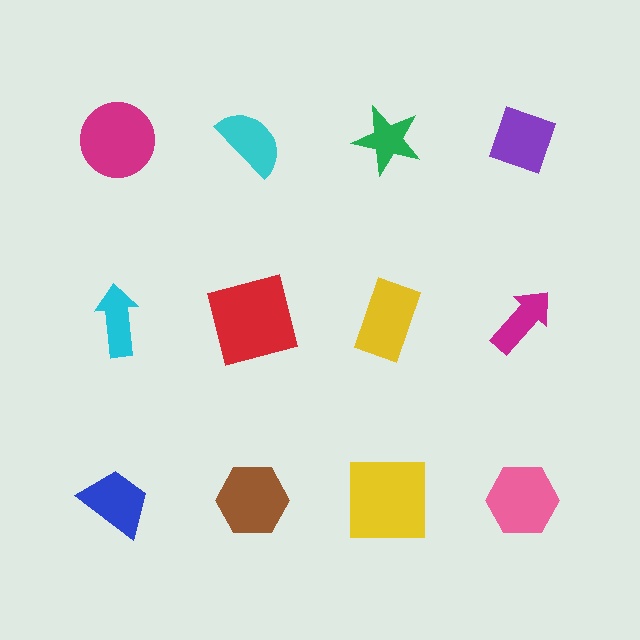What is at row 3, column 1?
A blue trapezoid.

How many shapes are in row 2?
4 shapes.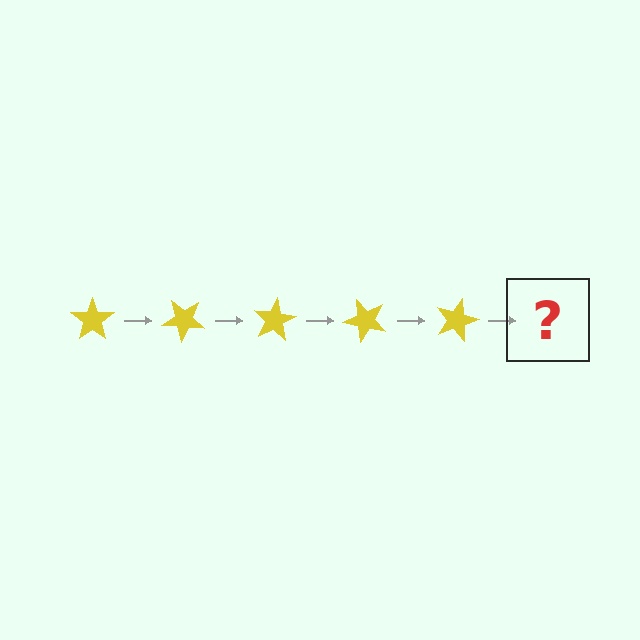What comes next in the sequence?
The next element should be a yellow star rotated 200 degrees.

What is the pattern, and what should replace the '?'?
The pattern is that the star rotates 40 degrees each step. The '?' should be a yellow star rotated 200 degrees.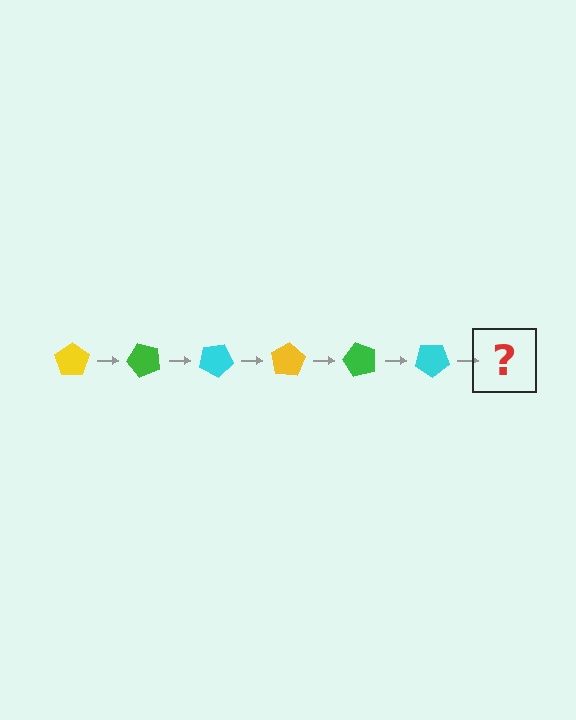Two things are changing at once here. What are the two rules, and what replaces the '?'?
The two rules are that it rotates 50 degrees each step and the color cycles through yellow, green, and cyan. The '?' should be a yellow pentagon, rotated 300 degrees from the start.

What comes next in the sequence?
The next element should be a yellow pentagon, rotated 300 degrees from the start.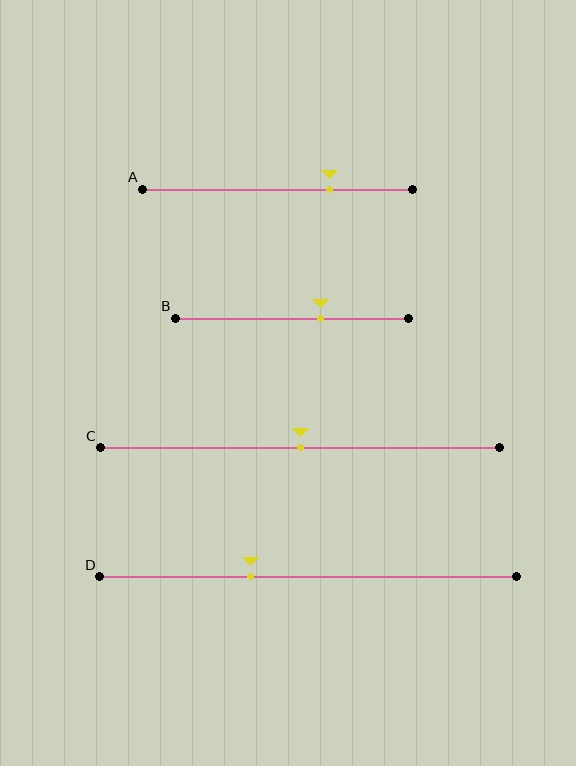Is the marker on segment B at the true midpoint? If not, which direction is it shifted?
No, the marker on segment B is shifted to the right by about 12% of the segment length.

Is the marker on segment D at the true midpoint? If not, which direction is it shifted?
No, the marker on segment D is shifted to the left by about 14% of the segment length.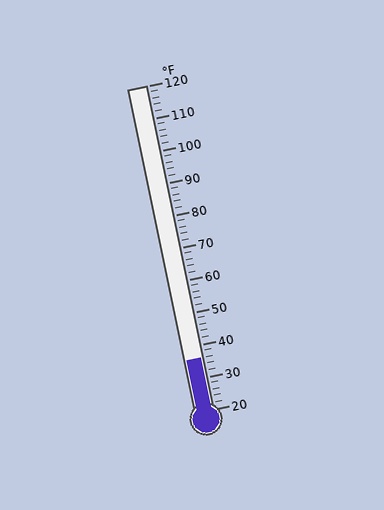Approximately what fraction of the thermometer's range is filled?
The thermometer is filled to approximately 15% of its range.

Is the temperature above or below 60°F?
The temperature is below 60°F.